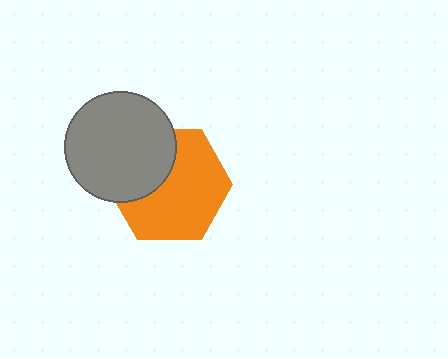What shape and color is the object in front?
The object in front is a gray circle.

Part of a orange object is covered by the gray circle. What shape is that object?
It is a hexagon.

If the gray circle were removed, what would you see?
You would see the complete orange hexagon.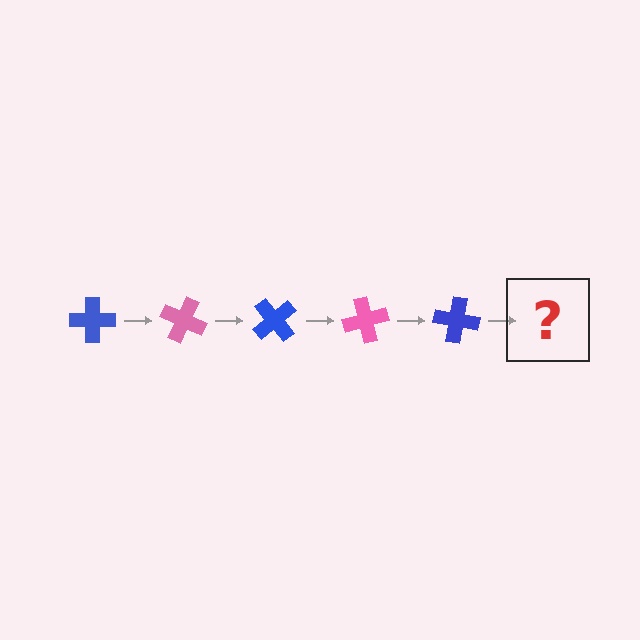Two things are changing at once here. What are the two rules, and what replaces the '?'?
The two rules are that it rotates 25 degrees each step and the color cycles through blue and pink. The '?' should be a pink cross, rotated 125 degrees from the start.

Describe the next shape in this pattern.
It should be a pink cross, rotated 125 degrees from the start.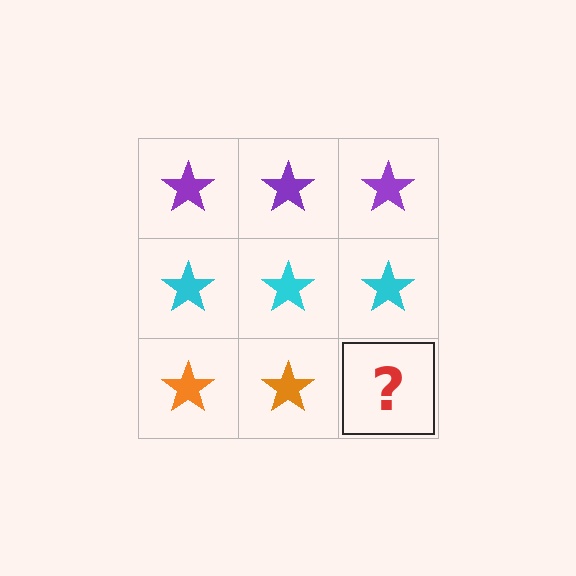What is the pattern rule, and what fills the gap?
The rule is that each row has a consistent color. The gap should be filled with an orange star.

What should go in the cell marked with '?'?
The missing cell should contain an orange star.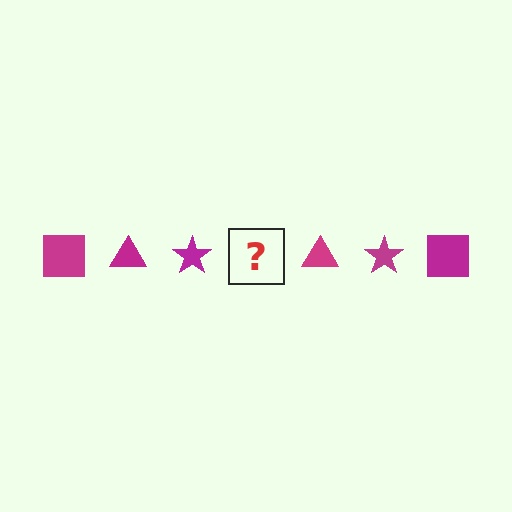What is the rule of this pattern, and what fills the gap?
The rule is that the pattern cycles through square, triangle, star shapes in magenta. The gap should be filled with a magenta square.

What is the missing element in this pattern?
The missing element is a magenta square.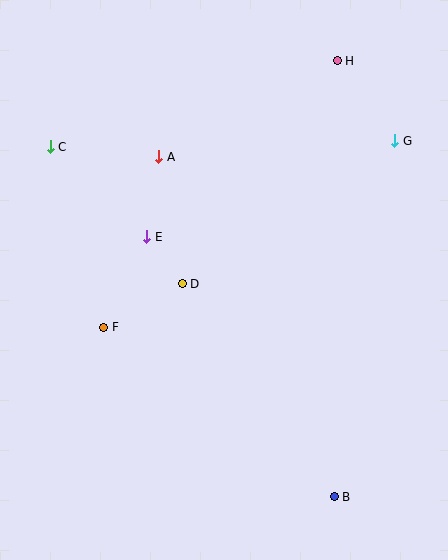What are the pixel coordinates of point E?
Point E is at (147, 237).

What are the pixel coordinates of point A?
Point A is at (159, 157).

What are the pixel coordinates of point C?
Point C is at (50, 147).